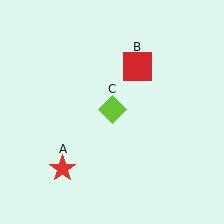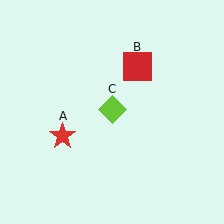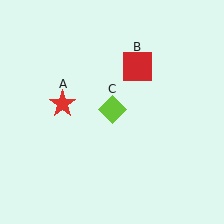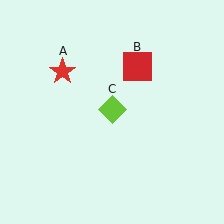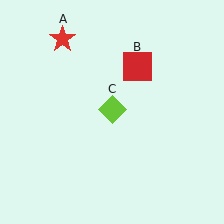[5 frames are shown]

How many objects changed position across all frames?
1 object changed position: red star (object A).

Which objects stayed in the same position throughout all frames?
Red square (object B) and lime diamond (object C) remained stationary.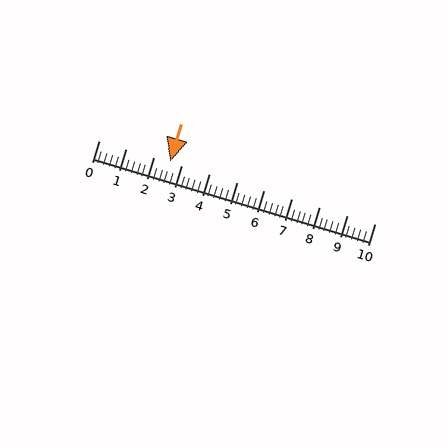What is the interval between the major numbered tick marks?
The major tick marks are spaced 1 units apart.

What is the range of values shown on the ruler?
The ruler shows values from 0 to 10.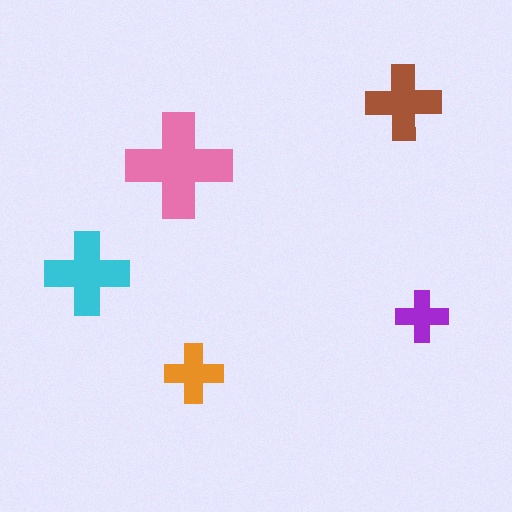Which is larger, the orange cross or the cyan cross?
The cyan one.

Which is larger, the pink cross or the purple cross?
The pink one.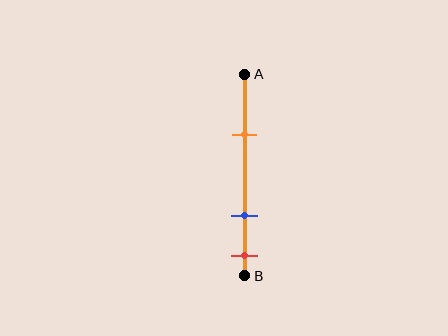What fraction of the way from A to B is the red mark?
The red mark is approximately 90% (0.9) of the way from A to B.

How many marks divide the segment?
There are 3 marks dividing the segment.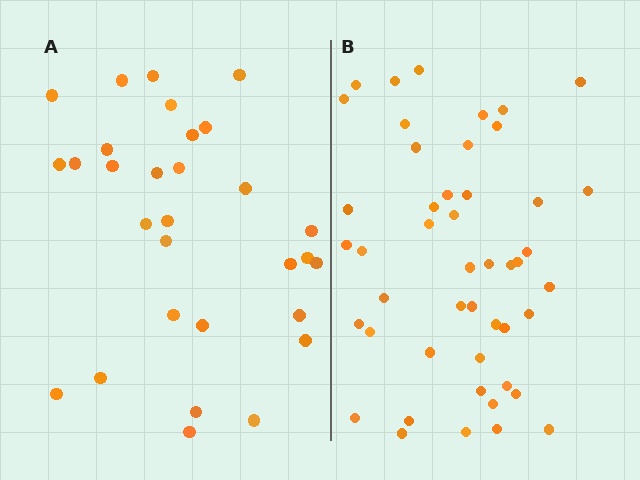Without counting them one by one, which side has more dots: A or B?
Region B (the right region) has more dots.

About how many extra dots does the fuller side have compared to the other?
Region B has approximately 15 more dots than region A.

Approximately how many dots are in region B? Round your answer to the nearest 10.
About 50 dots. (The exact count is 47, which rounds to 50.)